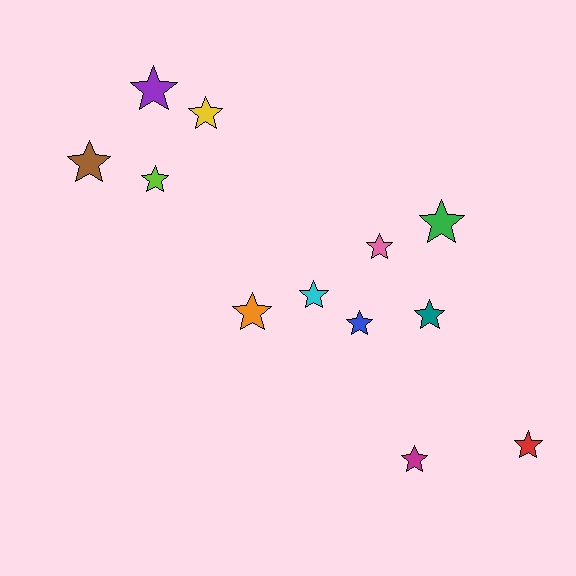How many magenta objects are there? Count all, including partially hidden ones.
There is 1 magenta object.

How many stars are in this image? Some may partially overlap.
There are 12 stars.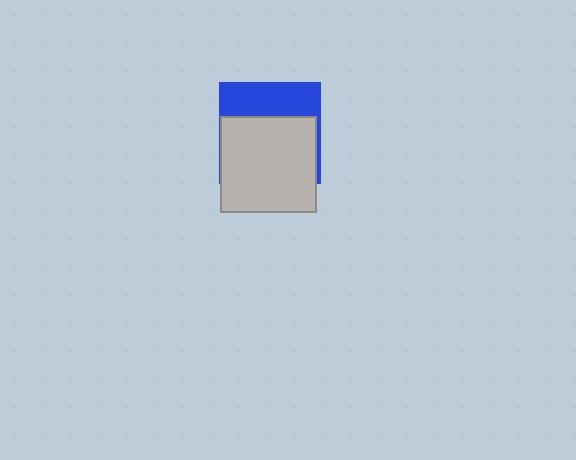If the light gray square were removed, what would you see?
You would see the complete blue square.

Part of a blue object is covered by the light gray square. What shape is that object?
It is a square.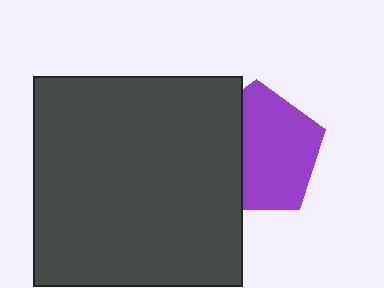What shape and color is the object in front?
The object in front is a dark gray square.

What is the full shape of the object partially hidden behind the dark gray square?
The partially hidden object is a purple pentagon.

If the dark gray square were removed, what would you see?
You would see the complete purple pentagon.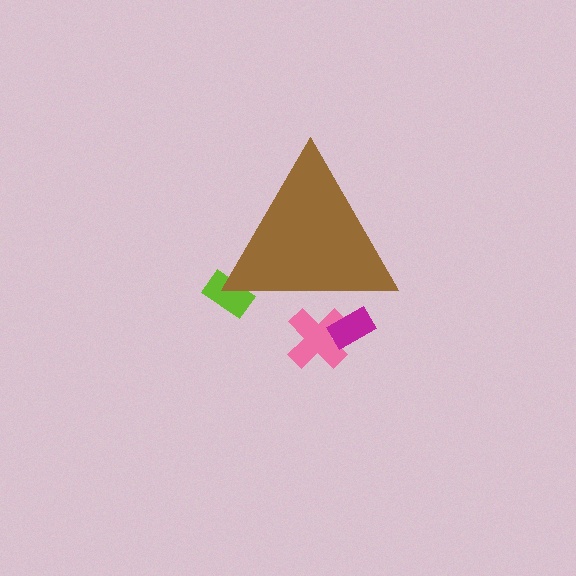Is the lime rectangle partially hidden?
Yes, the lime rectangle is partially hidden behind the brown triangle.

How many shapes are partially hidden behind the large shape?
3 shapes are partially hidden.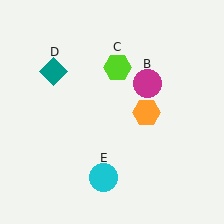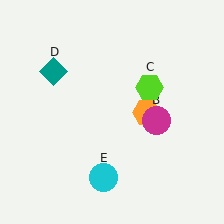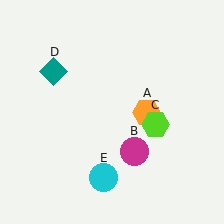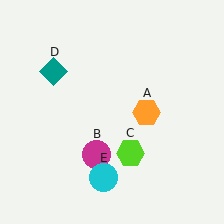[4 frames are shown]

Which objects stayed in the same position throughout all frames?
Orange hexagon (object A) and teal diamond (object D) and cyan circle (object E) remained stationary.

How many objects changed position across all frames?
2 objects changed position: magenta circle (object B), lime hexagon (object C).